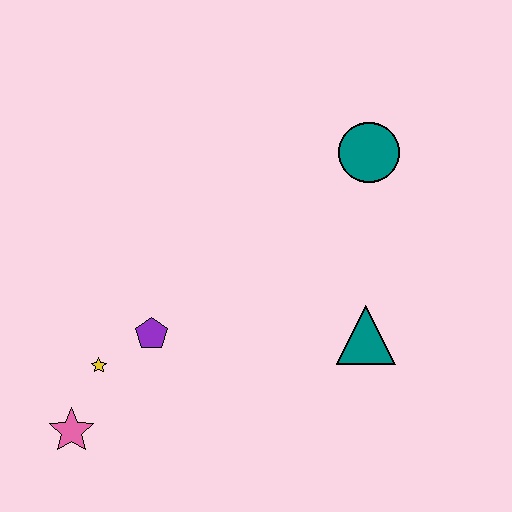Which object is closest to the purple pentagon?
The yellow star is closest to the purple pentagon.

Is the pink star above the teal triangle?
No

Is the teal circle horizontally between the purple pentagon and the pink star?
No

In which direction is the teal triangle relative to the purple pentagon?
The teal triangle is to the right of the purple pentagon.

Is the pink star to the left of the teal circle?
Yes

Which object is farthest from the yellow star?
The teal circle is farthest from the yellow star.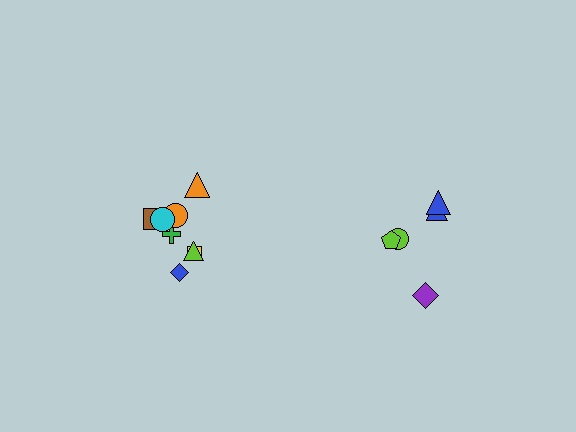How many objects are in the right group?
There are 5 objects.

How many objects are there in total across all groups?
There are 13 objects.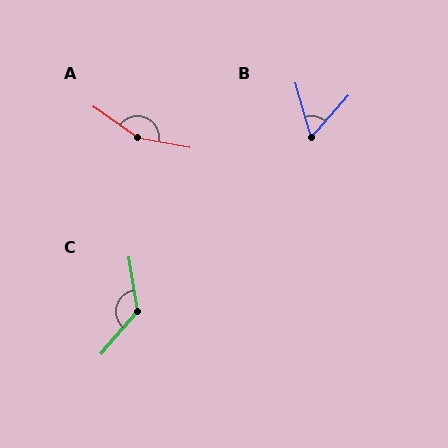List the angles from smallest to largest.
B (57°), C (130°), A (155°).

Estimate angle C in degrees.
Approximately 130 degrees.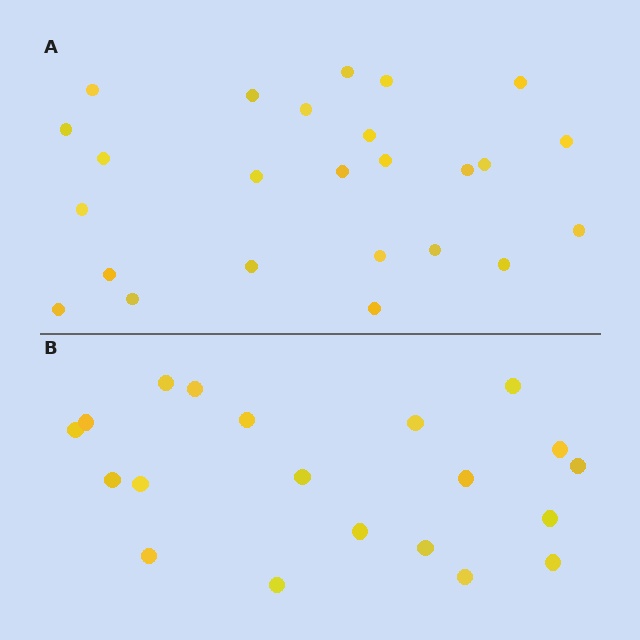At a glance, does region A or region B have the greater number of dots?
Region A (the top region) has more dots.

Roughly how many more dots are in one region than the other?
Region A has about 5 more dots than region B.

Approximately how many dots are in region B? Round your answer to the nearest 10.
About 20 dots.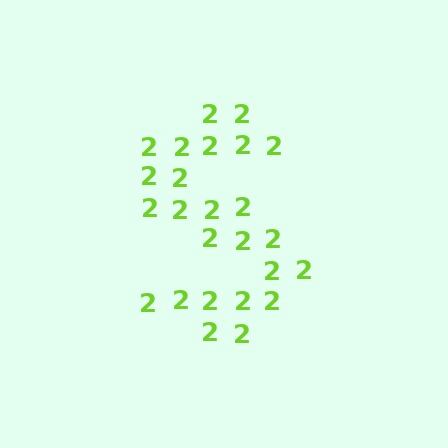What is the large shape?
The large shape is the letter S.